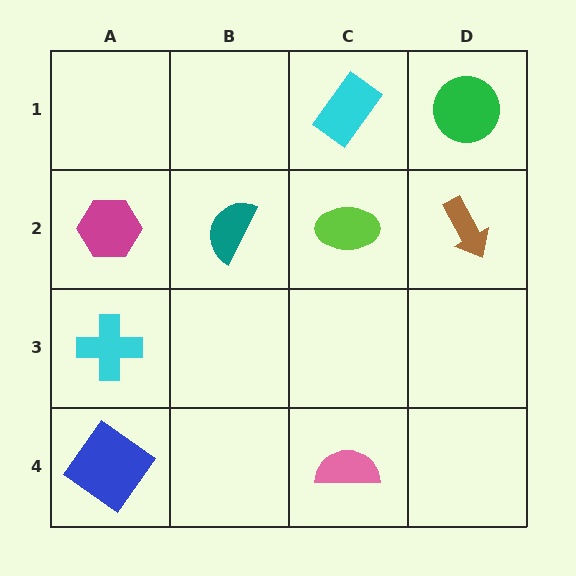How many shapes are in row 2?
4 shapes.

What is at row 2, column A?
A magenta hexagon.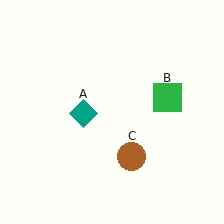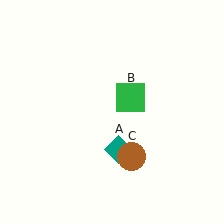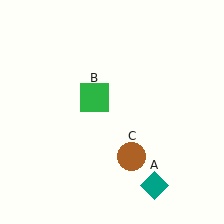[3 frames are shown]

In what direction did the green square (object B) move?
The green square (object B) moved left.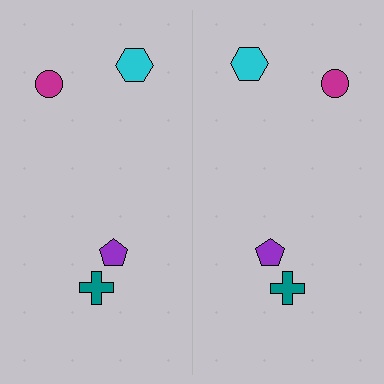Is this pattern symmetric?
Yes, this pattern has bilateral (reflection) symmetry.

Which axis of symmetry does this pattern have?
The pattern has a vertical axis of symmetry running through the center of the image.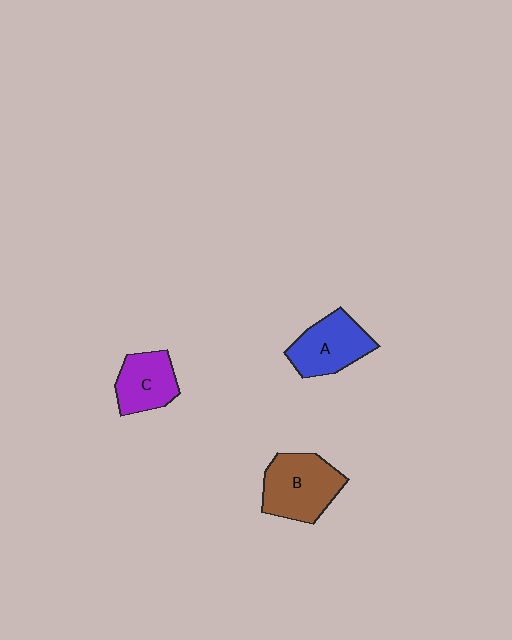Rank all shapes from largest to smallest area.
From largest to smallest: B (brown), A (blue), C (purple).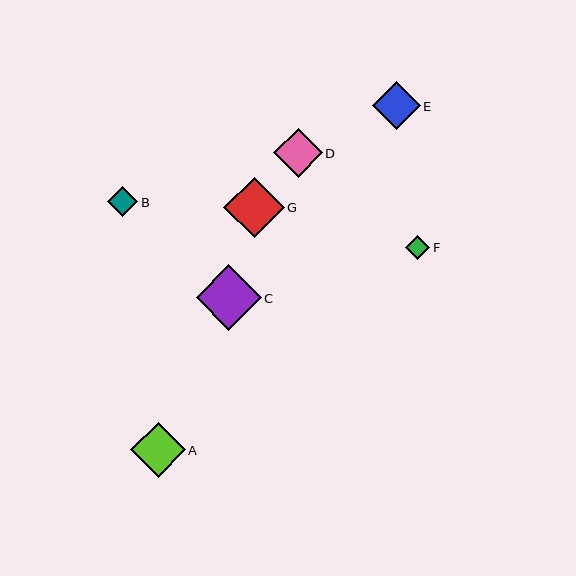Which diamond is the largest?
Diamond C is the largest with a size of approximately 65 pixels.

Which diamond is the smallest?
Diamond F is the smallest with a size of approximately 24 pixels.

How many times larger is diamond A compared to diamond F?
Diamond A is approximately 2.2 times the size of diamond F.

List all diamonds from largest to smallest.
From largest to smallest: C, G, A, D, E, B, F.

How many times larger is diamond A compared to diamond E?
Diamond A is approximately 1.1 times the size of diamond E.